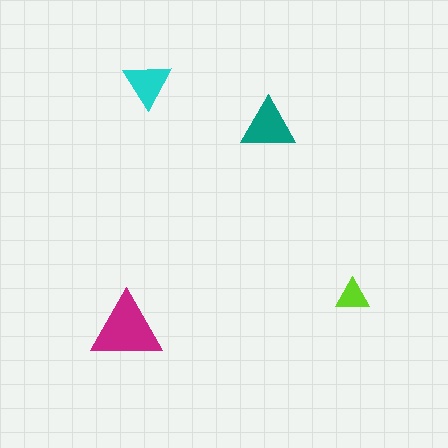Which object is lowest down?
The magenta triangle is bottommost.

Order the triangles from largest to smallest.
the magenta one, the teal one, the cyan one, the lime one.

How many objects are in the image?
There are 4 objects in the image.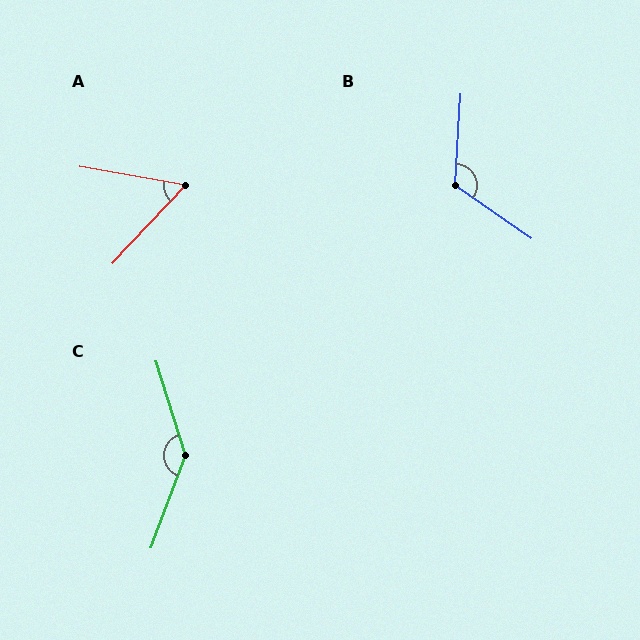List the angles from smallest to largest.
A (57°), B (121°), C (142°).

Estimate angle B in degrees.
Approximately 121 degrees.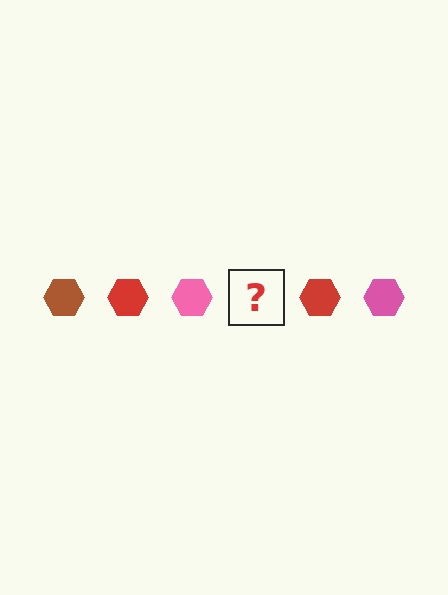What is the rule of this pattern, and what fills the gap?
The rule is that the pattern cycles through brown, red, pink hexagons. The gap should be filled with a brown hexagon.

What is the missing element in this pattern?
The missing element is a brown hexagon.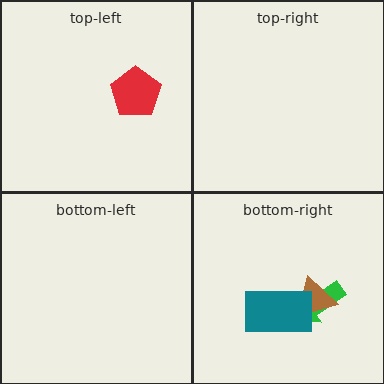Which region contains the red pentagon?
The top-left region.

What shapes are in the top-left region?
The red pentagon.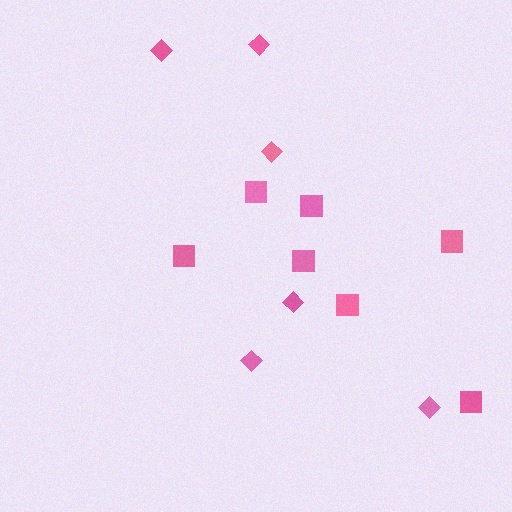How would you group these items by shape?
There are 2 groups: one group of squares (7) and one group of diamonds (6).